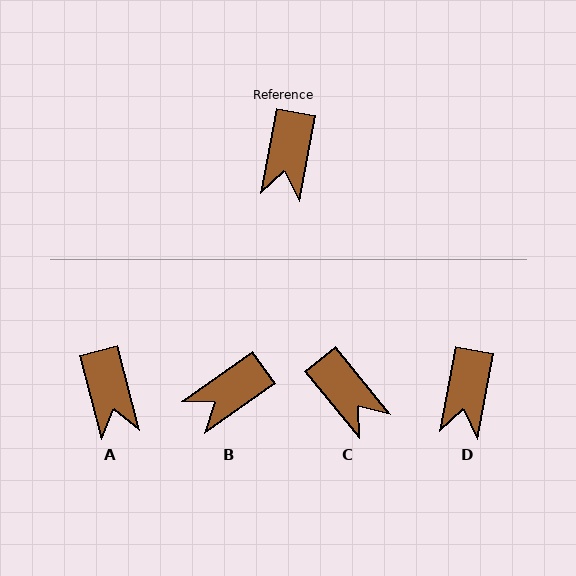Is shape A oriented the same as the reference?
No, it is off by about 25 degrees.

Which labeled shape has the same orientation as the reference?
D.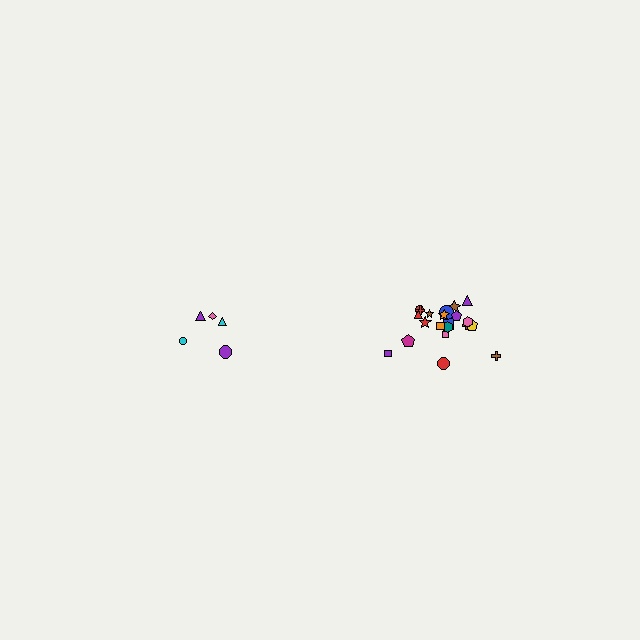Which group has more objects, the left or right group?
The right group.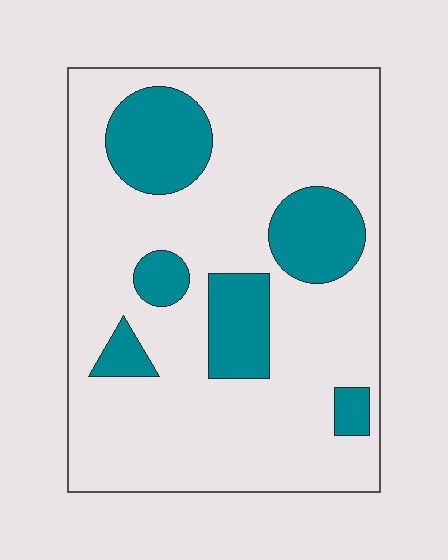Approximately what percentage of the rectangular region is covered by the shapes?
Approximately 20%.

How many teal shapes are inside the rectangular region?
6.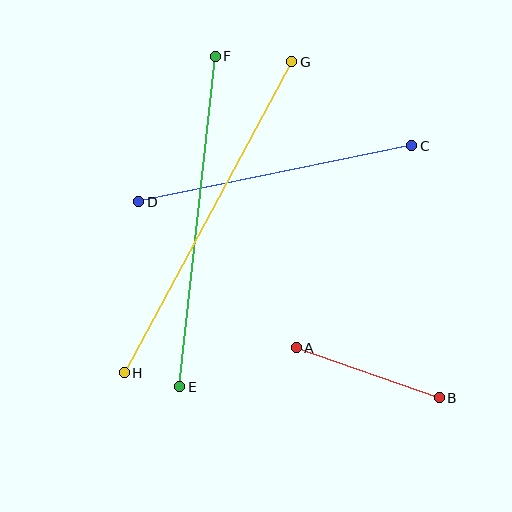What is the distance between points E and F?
The distance is approximately 333 pixels.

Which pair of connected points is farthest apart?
Points G and H are farthest apart.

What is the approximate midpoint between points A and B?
The midpoint is at approximately (368, 373) pixels.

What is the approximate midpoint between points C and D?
The midpoint is at approximately (275, 174) pixels.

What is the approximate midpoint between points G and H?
The midpoint is at approximately (208, 217) pixels.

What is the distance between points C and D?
The distance is approximately 279 pixels.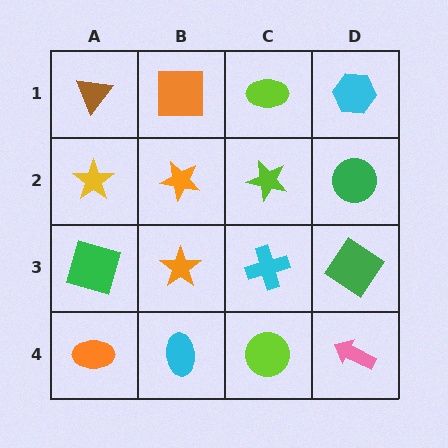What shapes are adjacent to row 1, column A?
A yellow star (row 2, column A), an orange square (row 1, column B).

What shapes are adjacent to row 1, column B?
An orange star (row 2, column B), a brown triangle (row 1, column A), a lime ellipse (row 1, column C).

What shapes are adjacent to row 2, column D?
A cyan hexagon (row 1, column D), a green diamond (row 3, column D), a lime star (row 2, column C).